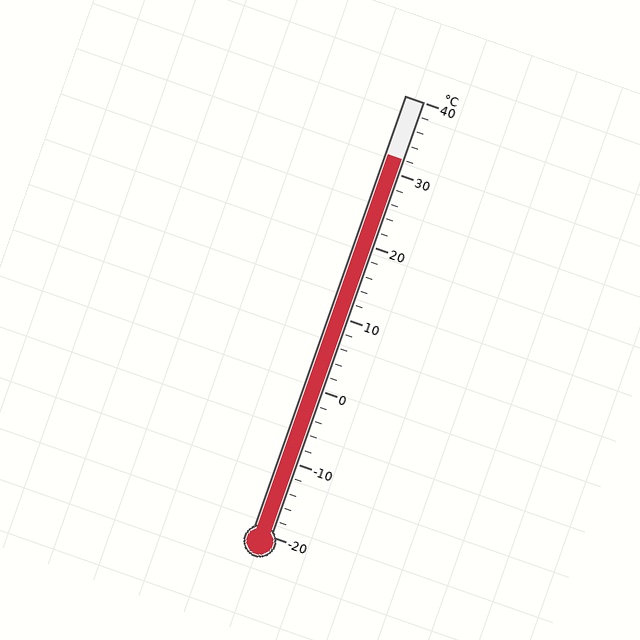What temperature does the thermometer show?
The thermometer shows approximately 32°C.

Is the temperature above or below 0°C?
The temperature is above 0°C.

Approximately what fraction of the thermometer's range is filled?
The thermometer is filled to approximately 85% of its range.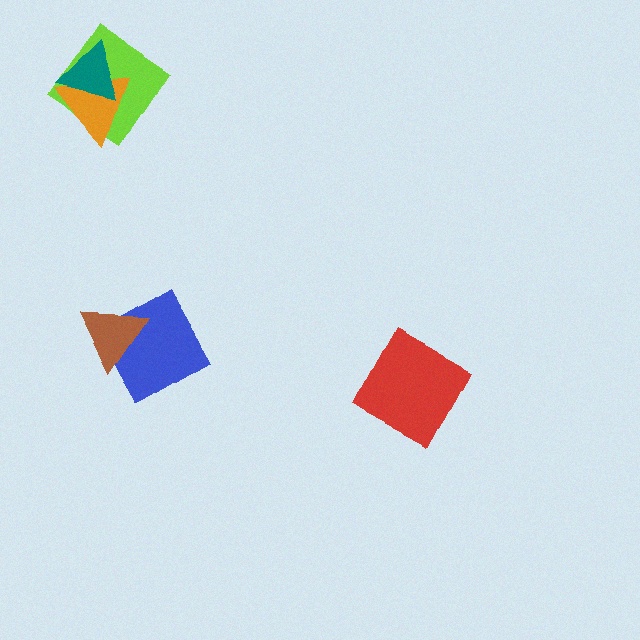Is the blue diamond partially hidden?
Yes, it is partially covered by another shape.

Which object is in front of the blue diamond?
The brown triangle is in front of the blue diamond.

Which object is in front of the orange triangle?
The teal triangle is in front of the orange triangle.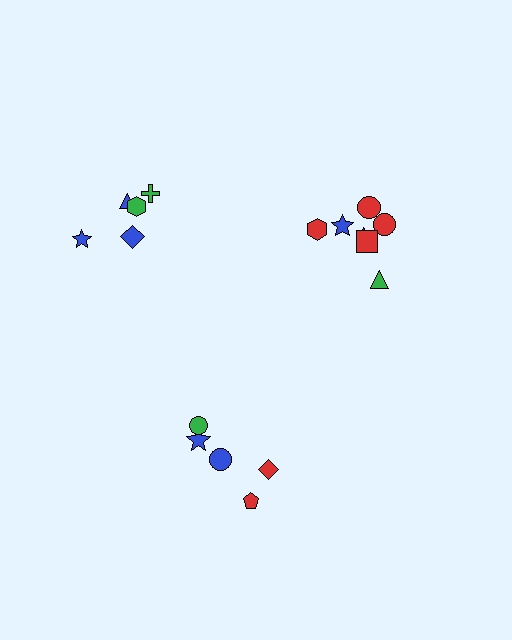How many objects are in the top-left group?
There are 5 objects.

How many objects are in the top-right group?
There are 7 objects.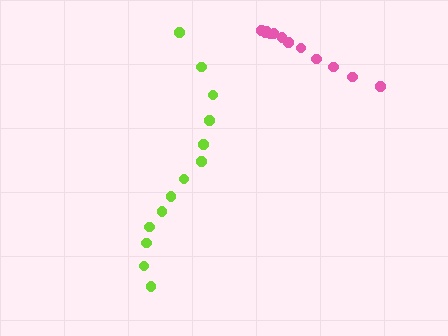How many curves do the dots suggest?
There are 2 distinct paths.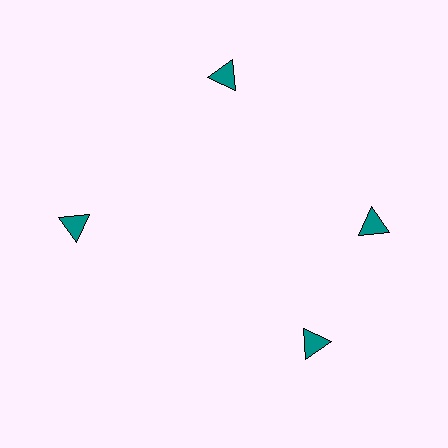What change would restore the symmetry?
The symmetry would be restored by rotating it back into even spacing with its neighbors so that all 4 triangles sit at equal angles and equal distance from the center.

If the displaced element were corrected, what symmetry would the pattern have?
It would have 4-fold rotational symmetry — the pattern would map onto itself every 90 degrees.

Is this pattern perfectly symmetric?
No. The 4 teal triangles are arranged in a ring, but one element near the 6 o'clock position is rotated out of alignment along the ring, breaking the 4-fold rotational symmetry.